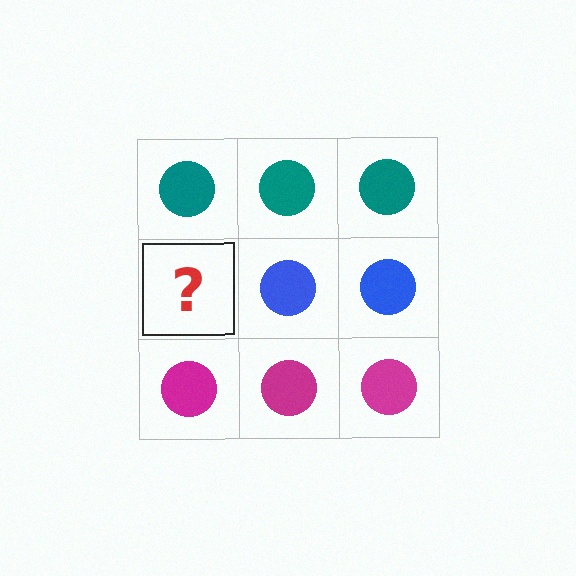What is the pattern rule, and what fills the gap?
The rule is that each row has a consistent color. The gap should be filled with a blue circle.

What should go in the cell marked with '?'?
The missing cell should contain a blue circle.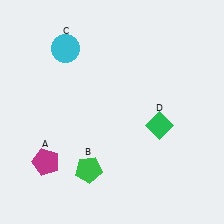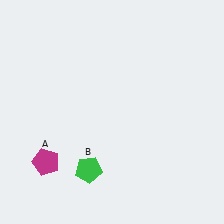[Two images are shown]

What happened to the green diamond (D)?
The green diamond (D) was removed in Image 2. It was in the bottom-right area of Image 1.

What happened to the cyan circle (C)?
The cyan circle (C) was removed in Image 2. It was in the top-left area of Image 1.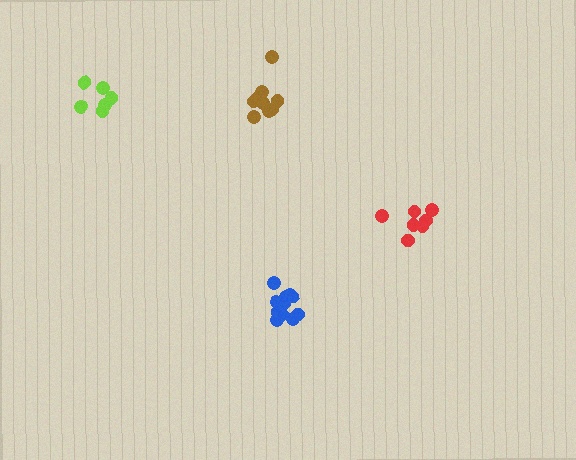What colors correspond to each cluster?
The clusters are colored: blue, red, brown, lime.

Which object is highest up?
The brown cluster is topmost.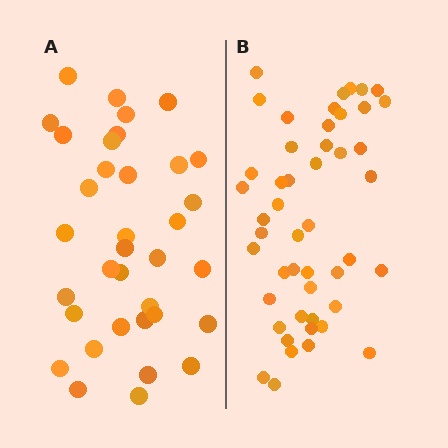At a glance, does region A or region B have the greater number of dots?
Region B (the right region) has more dots.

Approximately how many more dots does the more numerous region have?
Region B has approximately 15 more dots than region A.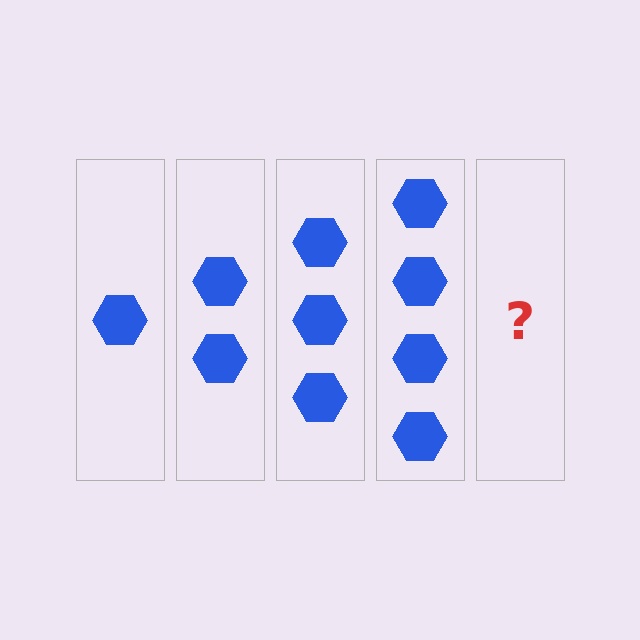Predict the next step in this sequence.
The next step is 5 hexagons.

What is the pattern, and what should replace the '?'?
The pattern is that each step adds one more hexagon. The '?' should be 5 hexagons.